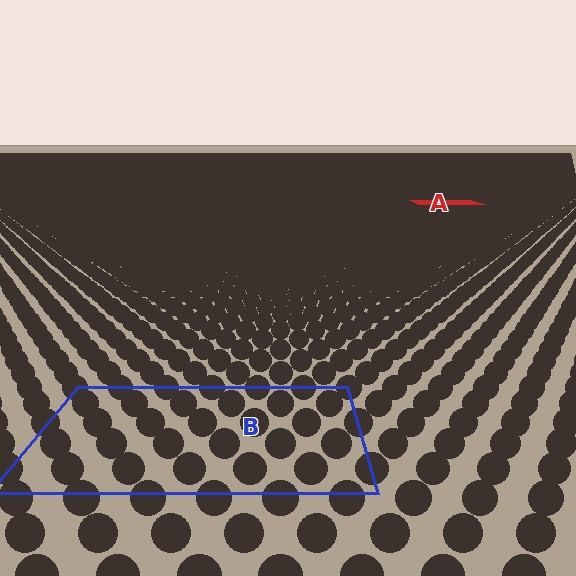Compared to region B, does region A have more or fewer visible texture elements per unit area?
Region A has more texture elements per unit area — they are packed more densely because it is farther away.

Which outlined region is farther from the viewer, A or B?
Region A is farther from the viewer — the texture elements inside it appear smaller and more densely packed.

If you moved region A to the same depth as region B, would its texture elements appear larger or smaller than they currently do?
They would appear larger. At a closer depth, the same texture elements are projected at a bigger on-screen size.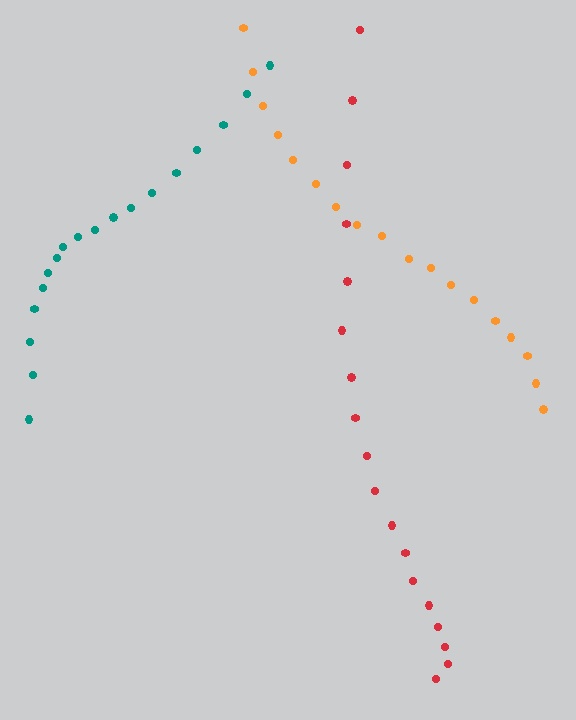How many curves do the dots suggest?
There are 3 distinct paths.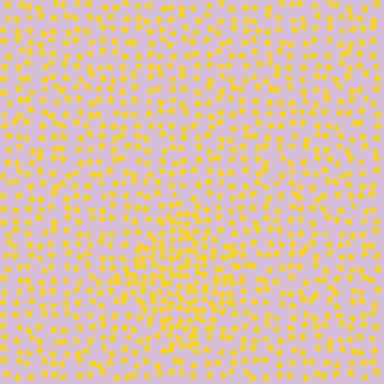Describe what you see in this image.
The image contains small yellow elements arranged at two different densities. A diamond-shaped region is visible where the elements are more densely packed than the surrounding area.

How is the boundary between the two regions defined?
The boundary is defined by a change in element density (approximately 1.9x ratio). All elements are the same color, size, and shape.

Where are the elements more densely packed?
The elements are more densely packed inside the diamond boundary.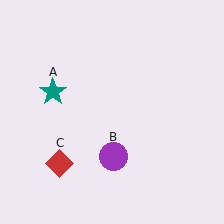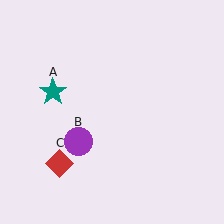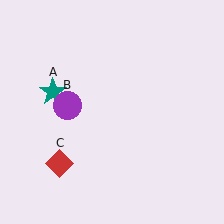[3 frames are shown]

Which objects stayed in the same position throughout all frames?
Teal star (object A) and red diamond (object C) remained stationary.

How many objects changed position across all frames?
1 object changed position: purple circle (object B).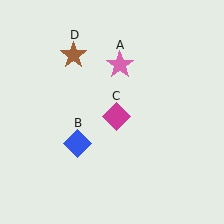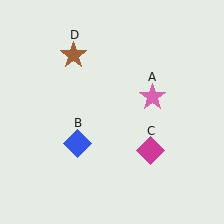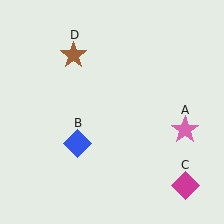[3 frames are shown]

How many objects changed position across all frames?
2 objects changed position: pink star (object A), magenta diamond (object C).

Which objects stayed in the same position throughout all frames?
Blue diamond (object B) and brown star (object D) remained stationary.